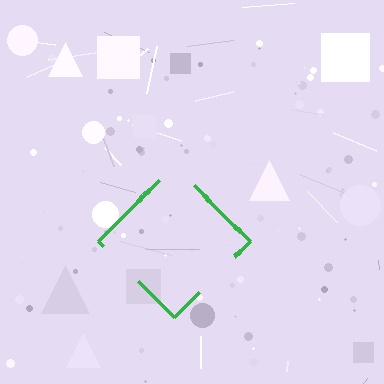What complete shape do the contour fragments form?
The contour fragments form a diamond.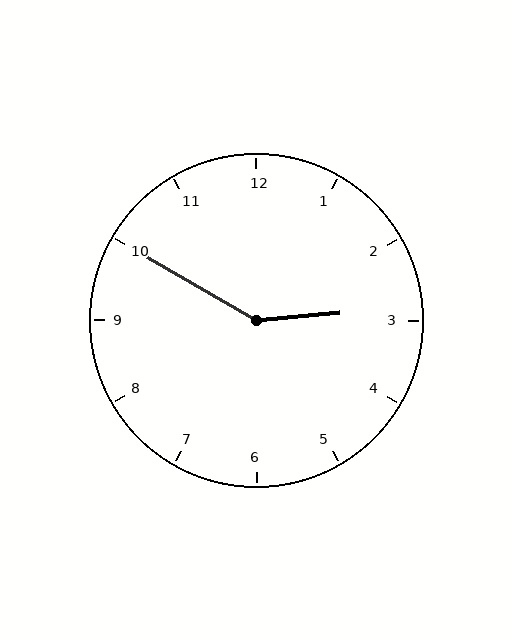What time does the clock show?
2:50.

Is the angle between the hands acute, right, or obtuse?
It is obtuse.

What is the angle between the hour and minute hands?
Approximately 145 degrees.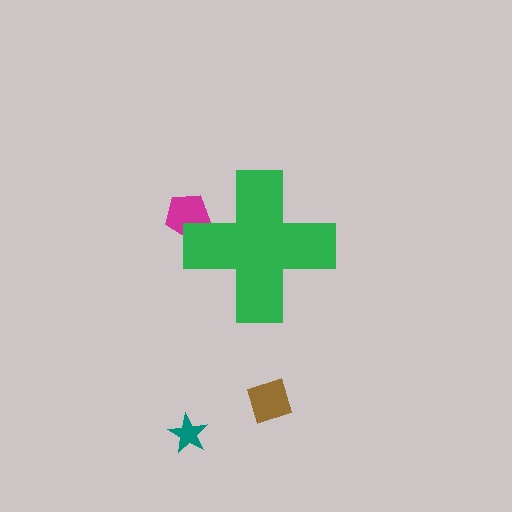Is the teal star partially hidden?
No, the teal star is fully visible.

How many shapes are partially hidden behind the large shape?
1 shape is partially hidden.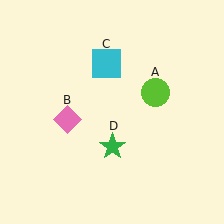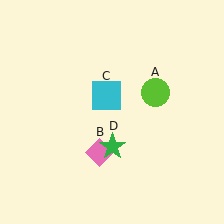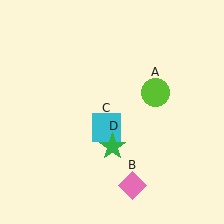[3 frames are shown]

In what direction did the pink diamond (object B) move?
The pink diamond (object B) moved down and to the right.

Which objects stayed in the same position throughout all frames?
Lime circle (object A) and green star (object D) remained stationary.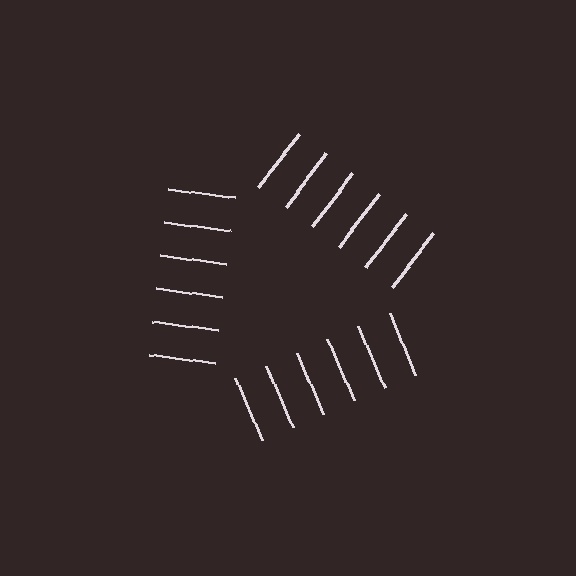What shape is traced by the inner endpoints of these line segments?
An illusory triangle — the line segments terminate on its edges but no continuous stroke is drawn.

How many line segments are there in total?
18 — 6 along each of the 3 edges.